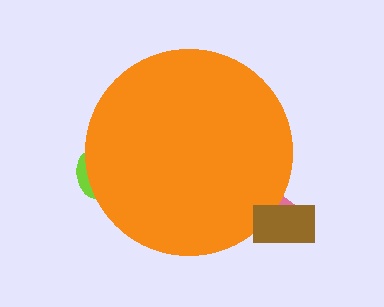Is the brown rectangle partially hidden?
No, the brown rectangle is fully visible.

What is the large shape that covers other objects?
An orange circle.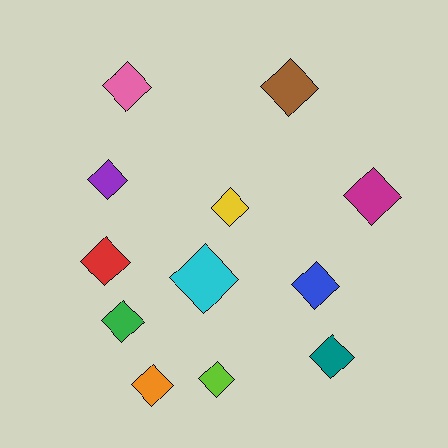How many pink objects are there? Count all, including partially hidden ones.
There is 1 pink object.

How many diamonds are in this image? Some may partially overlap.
There are 12 diamonds.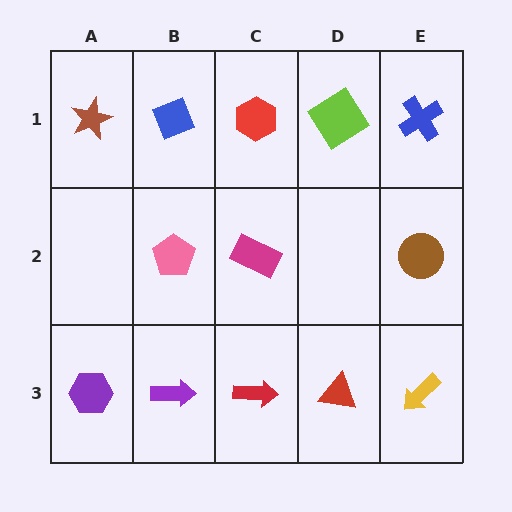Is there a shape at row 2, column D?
No, that cell is empty.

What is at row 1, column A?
A brown star.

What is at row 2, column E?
A brown circle.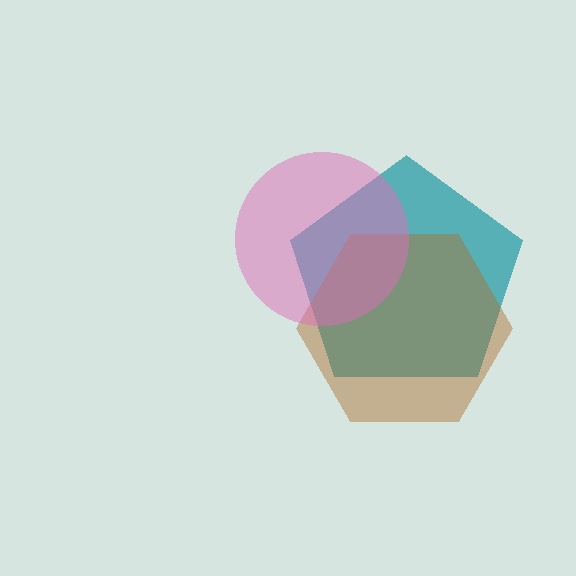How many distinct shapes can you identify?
There are 3 distinct shapes: a teal pentagon, a brown hexagon, a pink circle.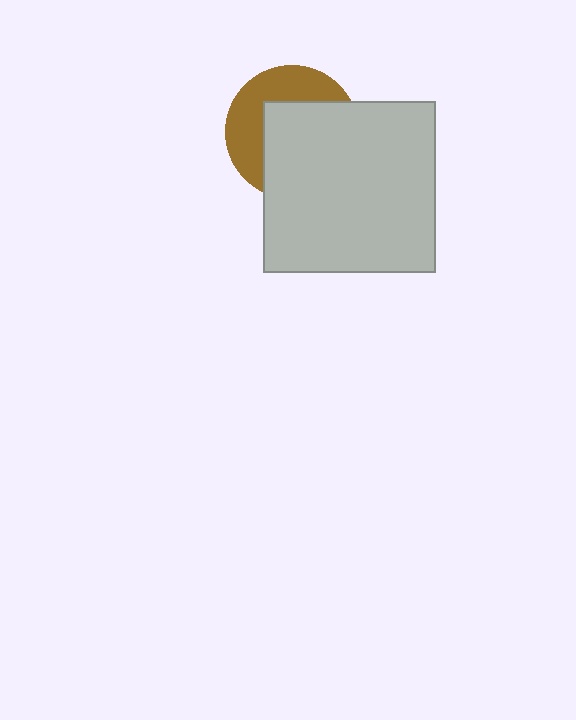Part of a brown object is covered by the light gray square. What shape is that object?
It is a circle.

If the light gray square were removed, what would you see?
You would see the complete brown circle.